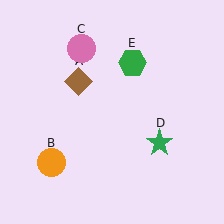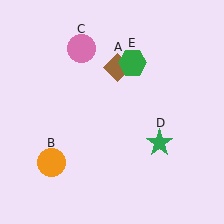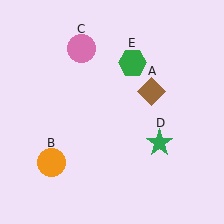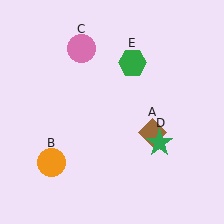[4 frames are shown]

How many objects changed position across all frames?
1 object changed position: brown diamond (object A).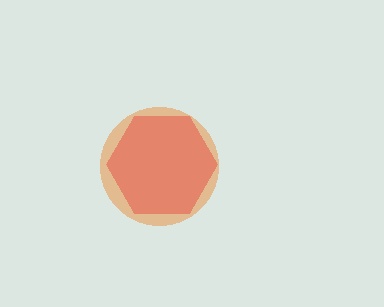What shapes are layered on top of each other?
The layered shapes are: an orange circle, a red hexagon.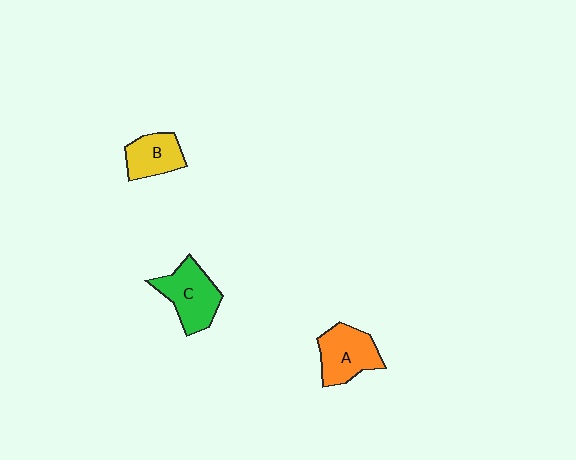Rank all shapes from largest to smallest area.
From largest to smallest: C (green), A (orange), B (yellow).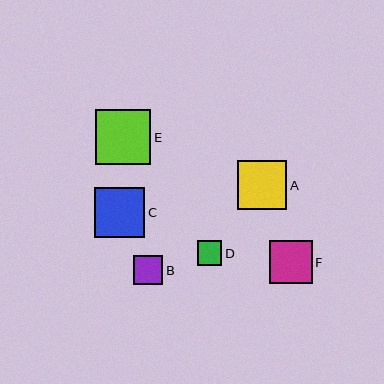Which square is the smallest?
Square D is the smallest with a size of approximately 25 pixels.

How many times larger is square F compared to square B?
Square F is approximately 1.5 times the size of square B.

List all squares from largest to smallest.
From largest to smallest: E, C, A, F, B, D.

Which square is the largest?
Square E is the largest with a size of approximately 55 pixels.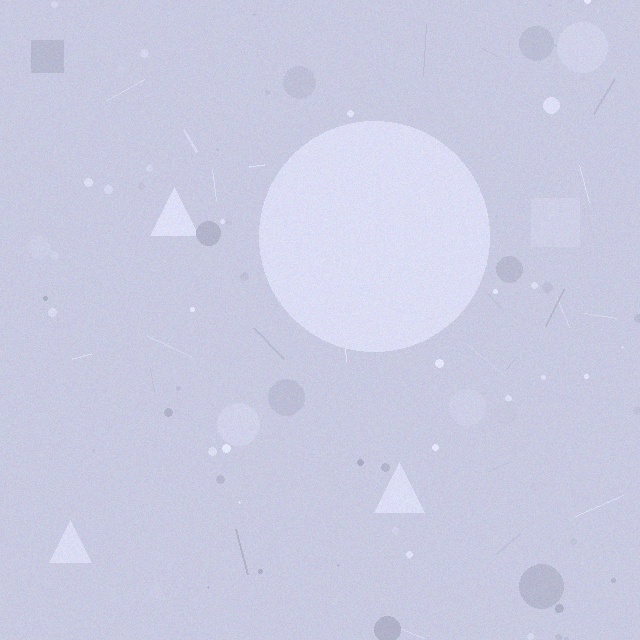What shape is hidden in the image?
A circle is hidden in the image.